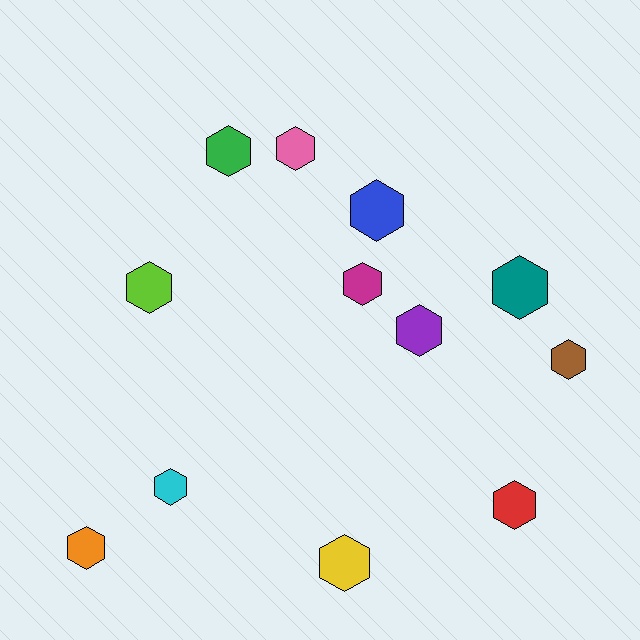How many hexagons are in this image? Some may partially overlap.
There are 12 hexagons.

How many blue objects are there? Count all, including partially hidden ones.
There is 1 blue object.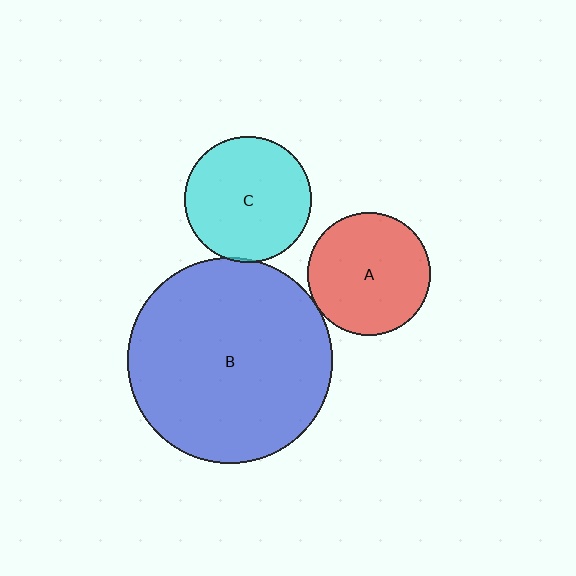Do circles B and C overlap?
Yes.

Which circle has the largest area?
Circle B (blue).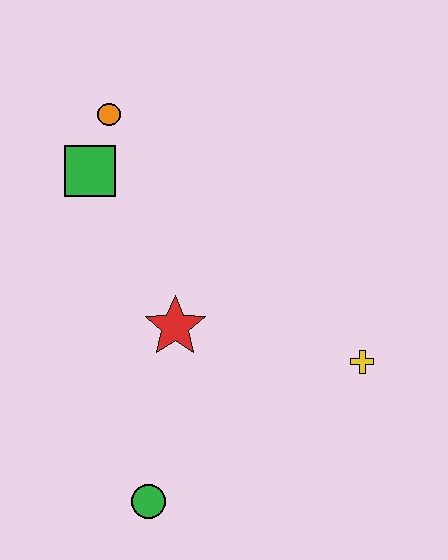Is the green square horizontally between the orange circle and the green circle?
No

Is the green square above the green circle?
Yes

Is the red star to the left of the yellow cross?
Yes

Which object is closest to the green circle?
The red star is closest to the green circle.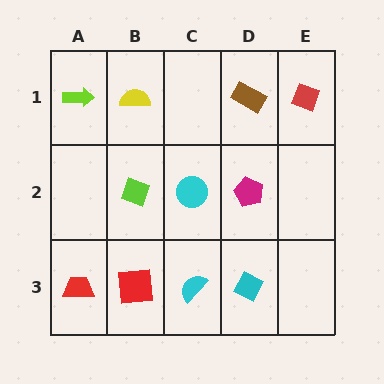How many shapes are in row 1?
4 shapes.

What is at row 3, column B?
A red square.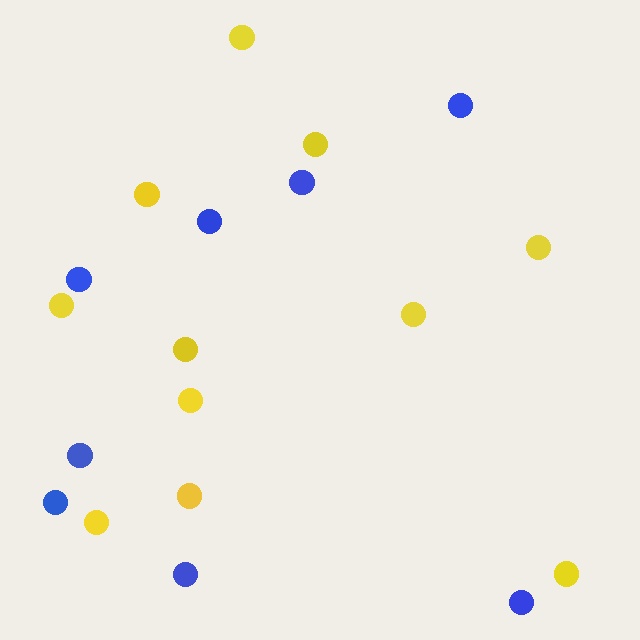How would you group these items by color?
There are 2 groups: one group of yellow circles (11) and one group of blue circles (8).